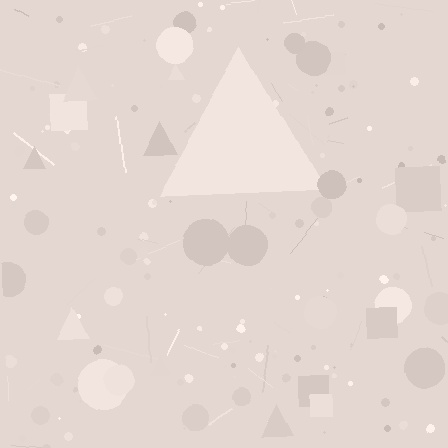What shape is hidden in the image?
A triangle is hidden in the image.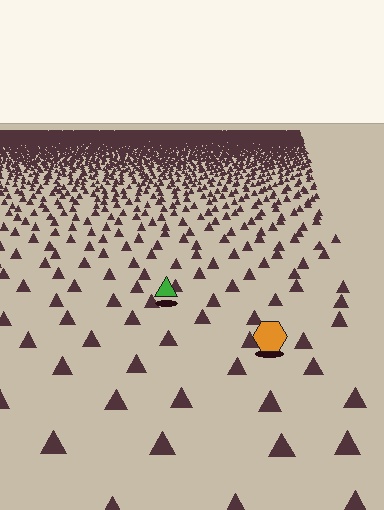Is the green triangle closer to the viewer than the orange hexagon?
No. The orange hexagon is closer — you can tell from the texture gradient: the ground texture is coarser near it.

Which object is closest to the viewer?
The orange hexagon is closest. The texture marks near it are larger and more spread out.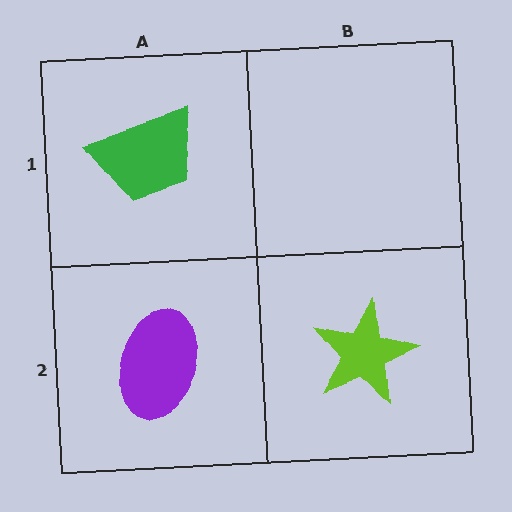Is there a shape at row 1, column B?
No, that cell is empty.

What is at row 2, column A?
A purple ellipse.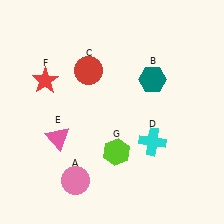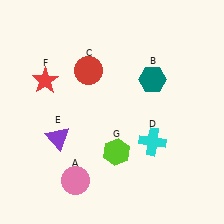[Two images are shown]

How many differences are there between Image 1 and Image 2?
There is 1 difference between the two images.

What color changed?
The triangle (E) changed from pink in Image 1 to purple in Image 2.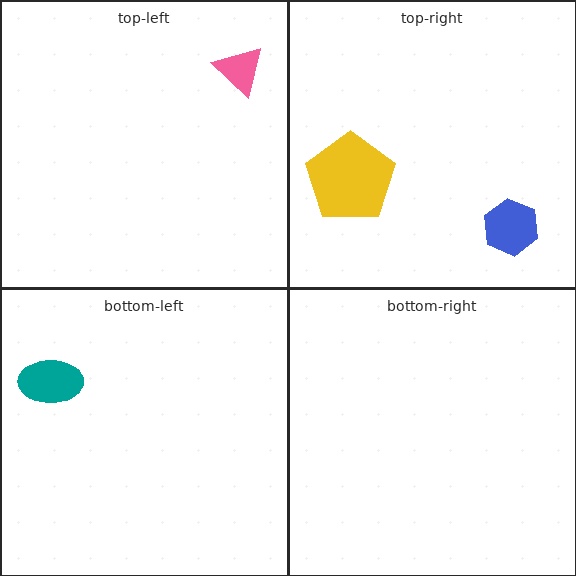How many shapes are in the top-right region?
2.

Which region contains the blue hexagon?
The top-right region.